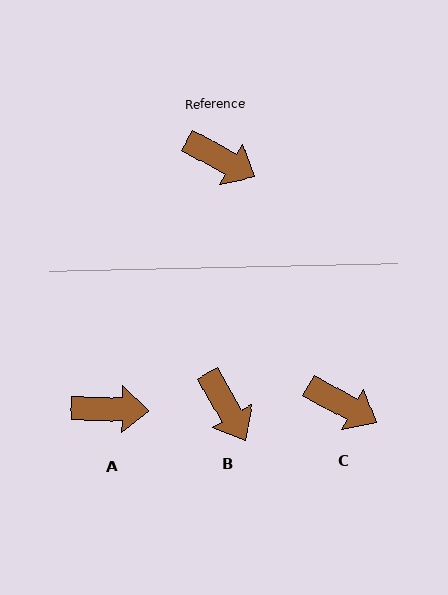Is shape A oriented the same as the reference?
No, it is off by about 27 degrees.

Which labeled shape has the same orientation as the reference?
C.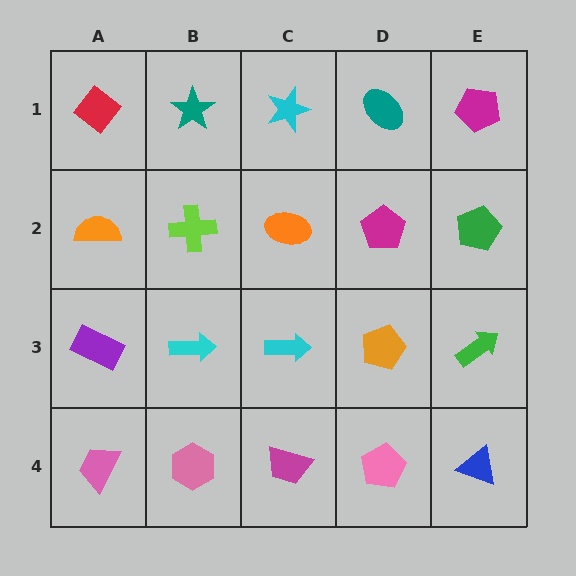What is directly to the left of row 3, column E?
An orange pentagon.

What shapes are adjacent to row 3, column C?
An orange ellipse (row 2, column C), a magenta trapezoid (row 4, column C), a cyan arrow (row 3, column B), an orange pentagon (row 3, column D).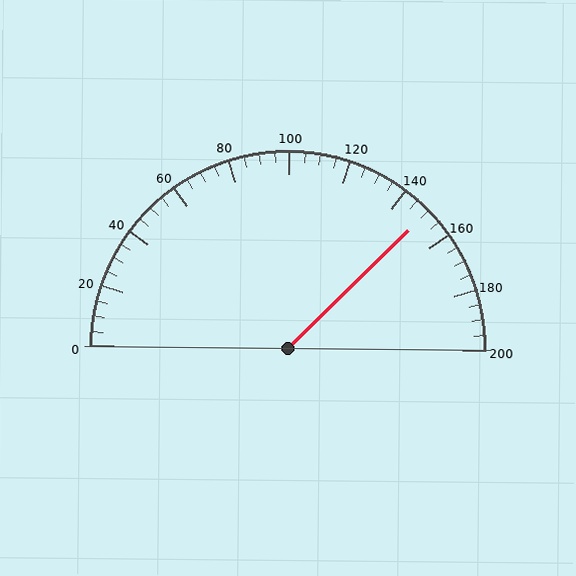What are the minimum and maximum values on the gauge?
The gauge ranges from 0 to 200.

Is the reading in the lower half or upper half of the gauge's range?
The reading is in the upper half of the range (0 to 200).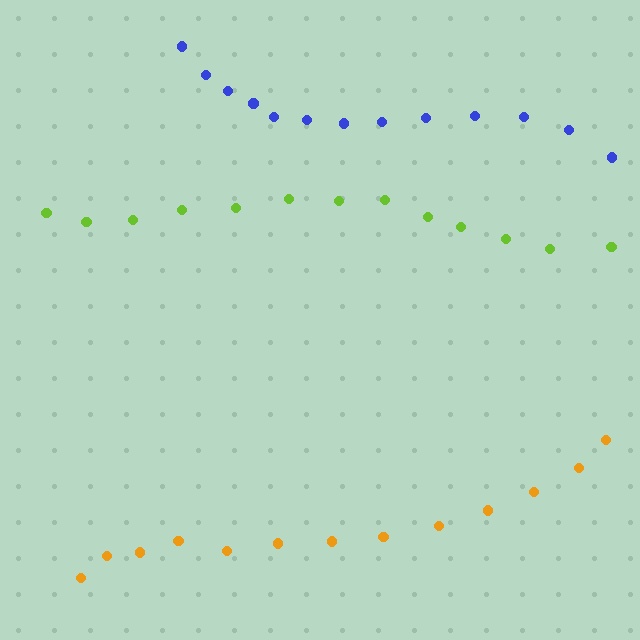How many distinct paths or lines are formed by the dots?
There are 3 distinct paths.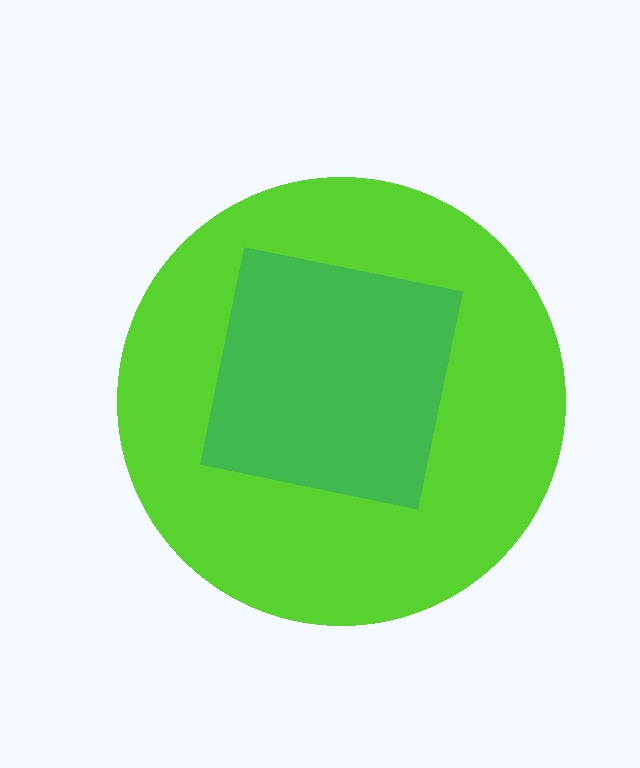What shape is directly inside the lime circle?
The green square.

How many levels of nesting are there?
2.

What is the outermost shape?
The lime circle.